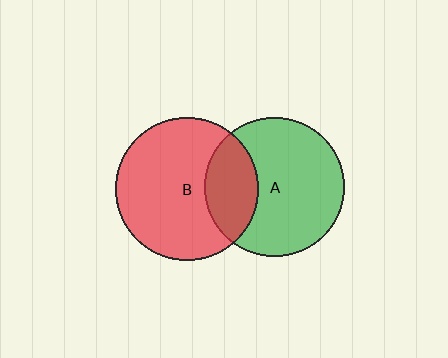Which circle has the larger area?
Circle B (red).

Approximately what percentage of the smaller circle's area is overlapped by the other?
Approximately 25%.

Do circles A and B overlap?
Yes.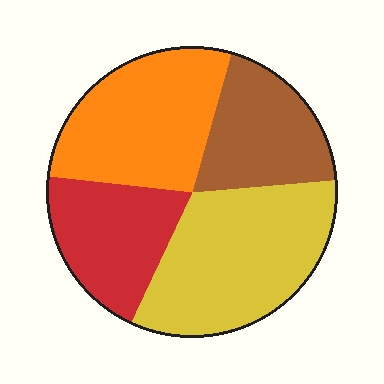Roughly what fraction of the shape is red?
Red takes up less than a quarter of the shape.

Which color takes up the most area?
Yellow, at roughly 35%.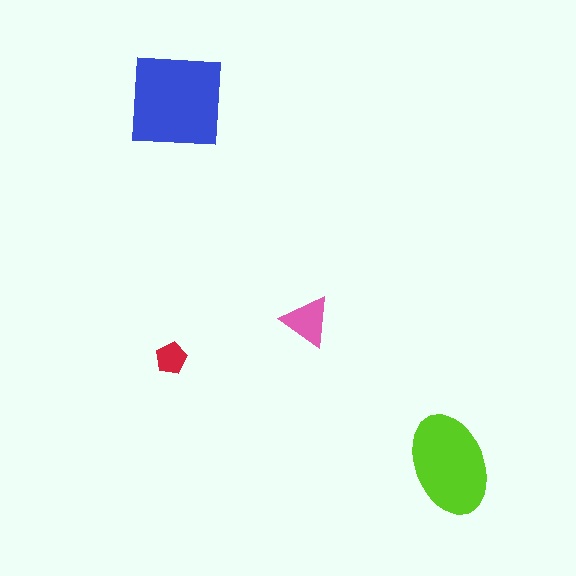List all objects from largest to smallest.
The blue square, the lime ellipse, the pink triangle, the red pentagon.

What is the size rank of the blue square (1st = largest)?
1st.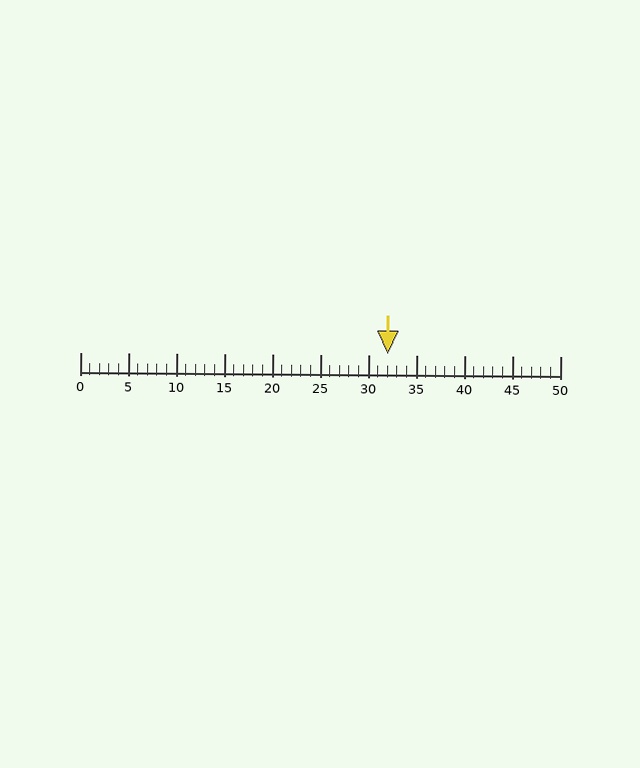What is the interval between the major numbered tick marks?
The major tick marks are spaced 5 units apart.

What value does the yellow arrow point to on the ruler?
The yellow arrow points to approximately 32.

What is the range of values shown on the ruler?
The ruler shows values from 0 to 50.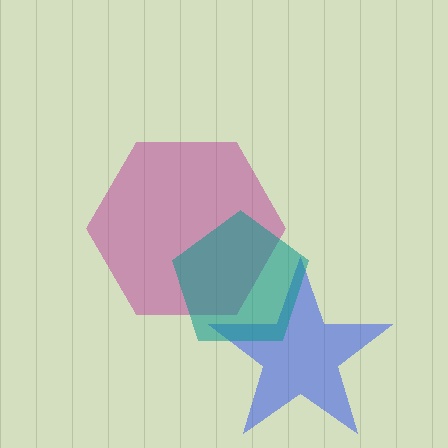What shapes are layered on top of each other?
The layered shapes are: a blue star, a magenta hexagon, a teal pentagon.